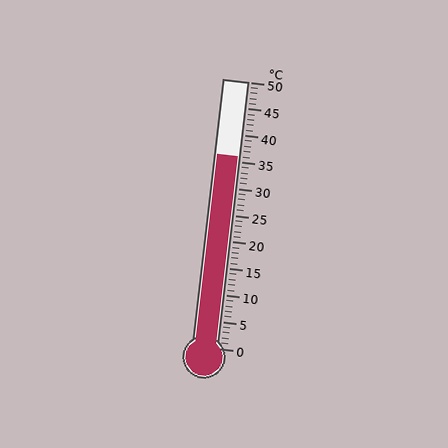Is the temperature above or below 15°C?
The temperature is above 15°C.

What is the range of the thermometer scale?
The thermometer scale ranges from 0°C to 50°C.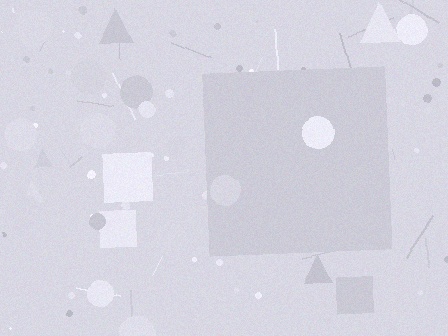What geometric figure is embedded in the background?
A square is embedded in the background.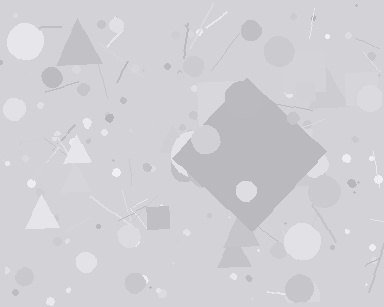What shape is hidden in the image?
A diamond is hidden in the image.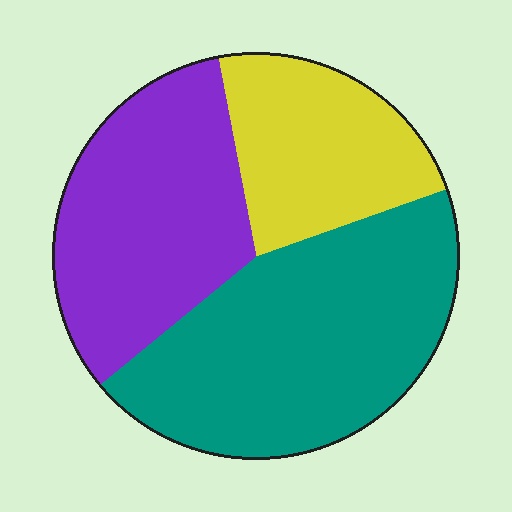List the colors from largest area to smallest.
From largest to smallest: teal, purple, yellow.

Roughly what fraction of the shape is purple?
Purple covers about 35% of the shape.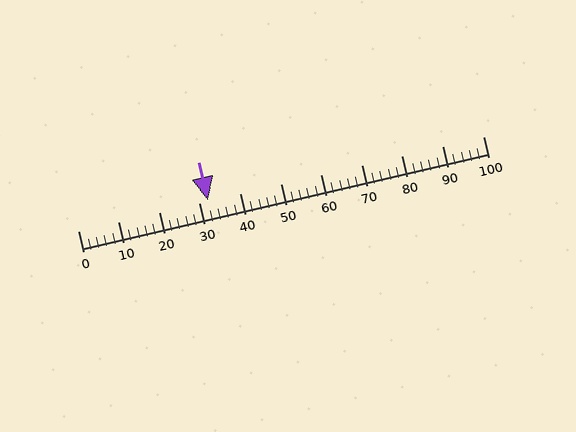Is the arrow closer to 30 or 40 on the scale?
The arrow is closer to 30.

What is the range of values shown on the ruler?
The ruler shows values from 0 to 100.